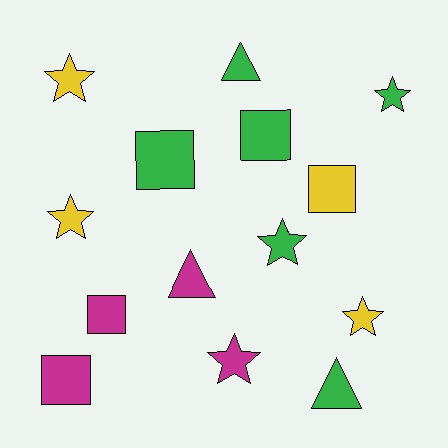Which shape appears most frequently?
Star, with 6 objects.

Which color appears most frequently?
Green, with 6 objects.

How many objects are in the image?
There are 14 objects.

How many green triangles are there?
There are 2 green triangles.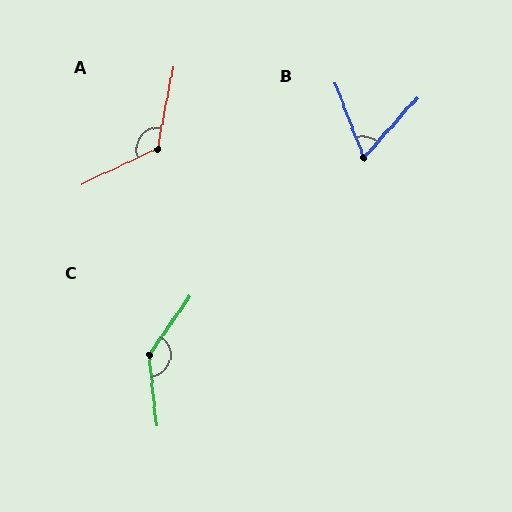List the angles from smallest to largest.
B (63°), A (126°), C (139°).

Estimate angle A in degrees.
Approximately 126 degrees.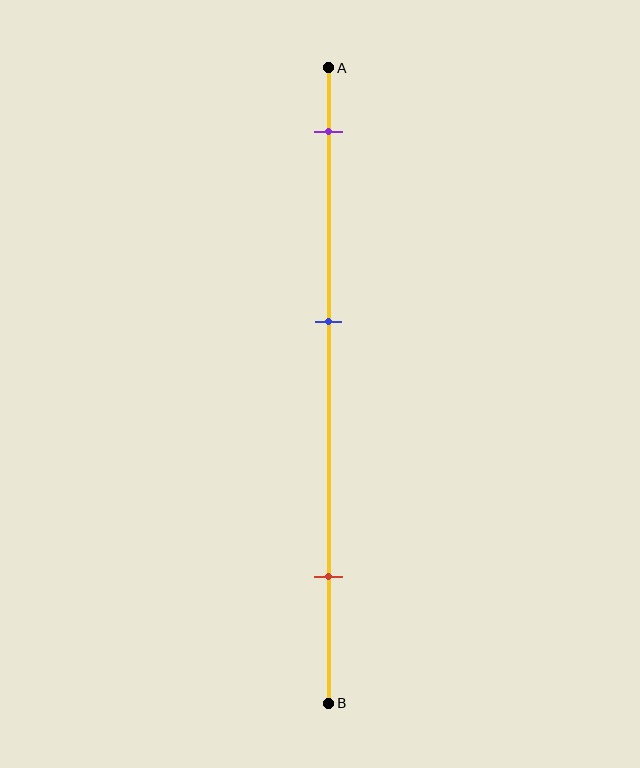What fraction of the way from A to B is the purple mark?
The purple mark is approximately 10% (0.1) of the way from A to B.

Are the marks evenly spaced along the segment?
Yes, the marks are approximately evenly spaced.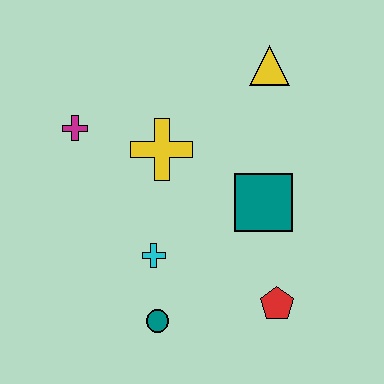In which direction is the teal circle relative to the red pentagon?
The teal circle is to the left of the red pentagon.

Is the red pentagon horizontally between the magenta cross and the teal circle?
No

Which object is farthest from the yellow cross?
The red pentagon is farthest from the yellow cross.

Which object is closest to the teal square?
The red pentagon is closest to the teal square.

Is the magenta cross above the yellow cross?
Yes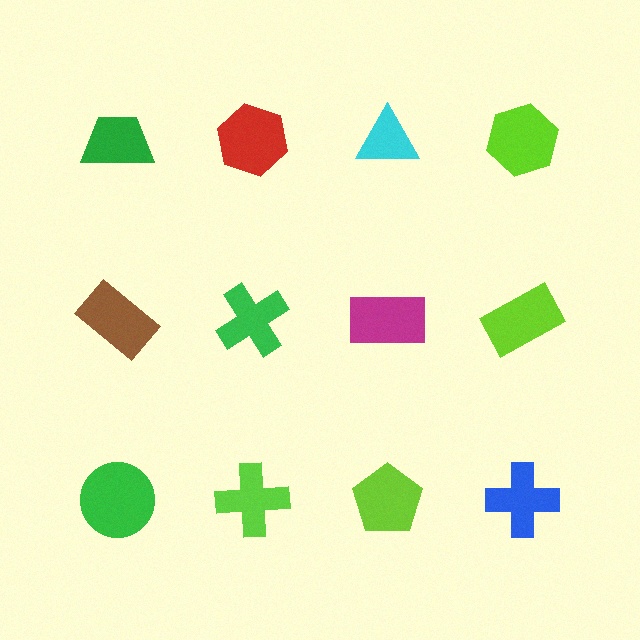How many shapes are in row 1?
4 shapes.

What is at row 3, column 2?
A lime cross.